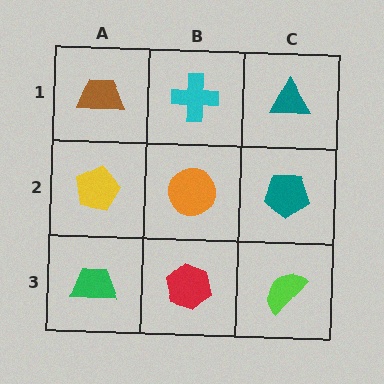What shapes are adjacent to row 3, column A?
A yellow pentagon (row 2, column A), a red hexagon (row 3, column B).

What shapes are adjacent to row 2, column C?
A teal triangle (row 1, column C), a lime semicircle (row 3, column C), an orange circle (row 2, column B).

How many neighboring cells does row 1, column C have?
2.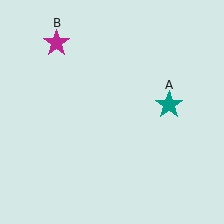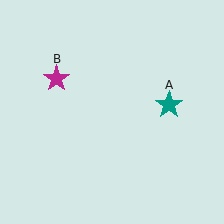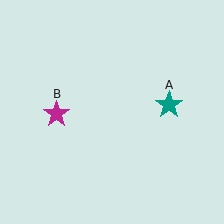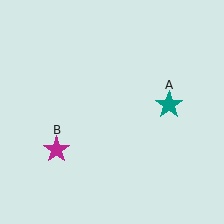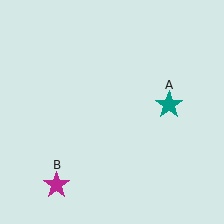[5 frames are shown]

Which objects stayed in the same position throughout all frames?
Teal star (object A) remained stationary.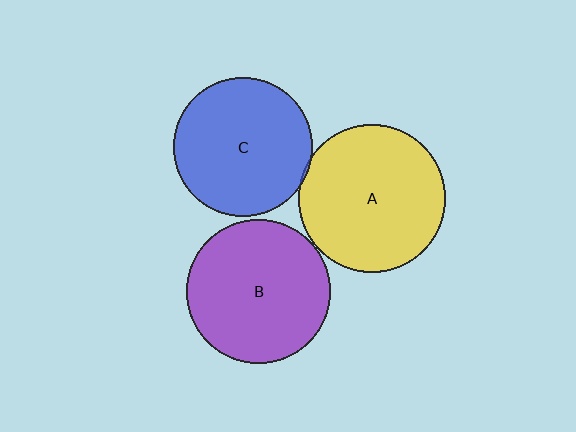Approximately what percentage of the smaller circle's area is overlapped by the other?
Approximately 5%.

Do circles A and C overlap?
Yes.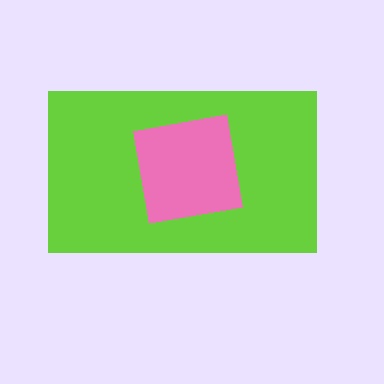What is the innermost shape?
The pink square.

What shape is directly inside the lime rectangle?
The pink square.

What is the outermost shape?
The lime rectangle.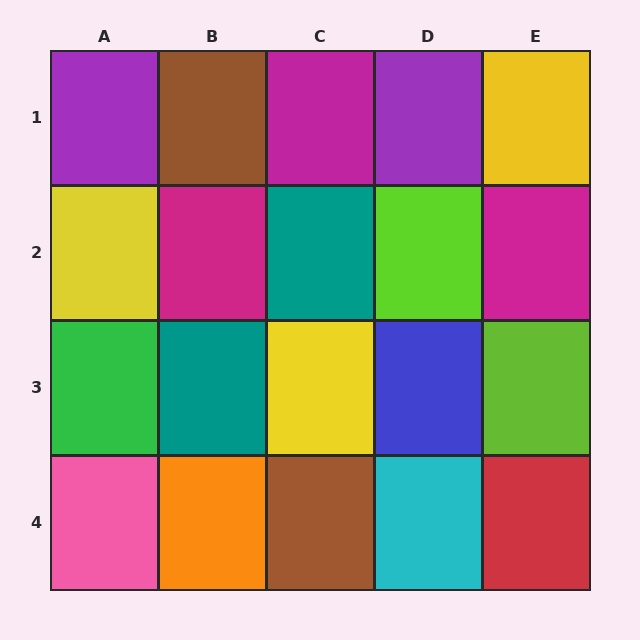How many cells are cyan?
1 cell is cyan.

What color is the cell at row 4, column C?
Brown.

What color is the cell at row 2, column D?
Lime.